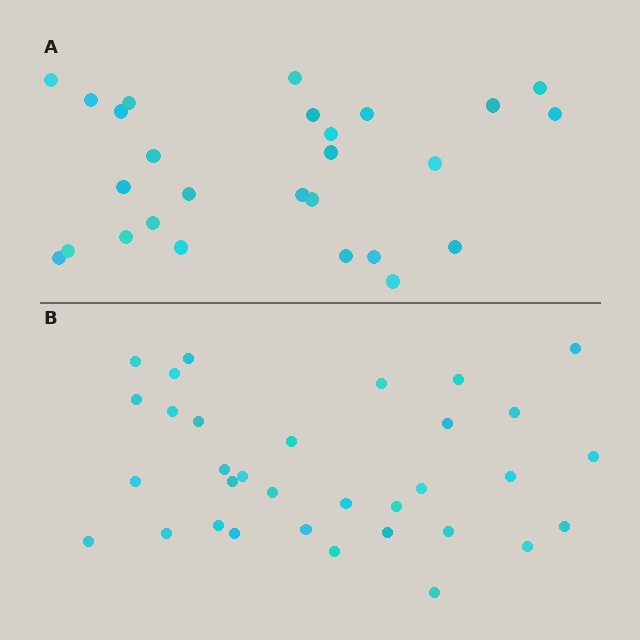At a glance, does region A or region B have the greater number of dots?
Region B (the bottom region) has more dots.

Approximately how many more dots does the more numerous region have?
Region B has about 6 more dots than region A.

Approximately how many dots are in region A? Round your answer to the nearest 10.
About 30 dots. (The exact count is 27, which rounds to 30.)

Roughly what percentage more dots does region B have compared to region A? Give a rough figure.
About 20% more.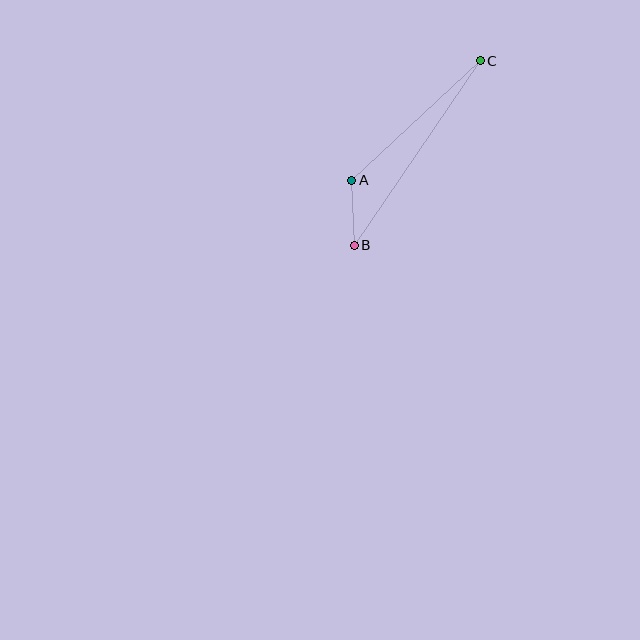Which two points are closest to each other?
Points A and B are closest to each other.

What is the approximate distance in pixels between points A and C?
The distance between A and C is approximately 176 pixels.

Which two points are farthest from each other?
Points B and C are farthest from each other.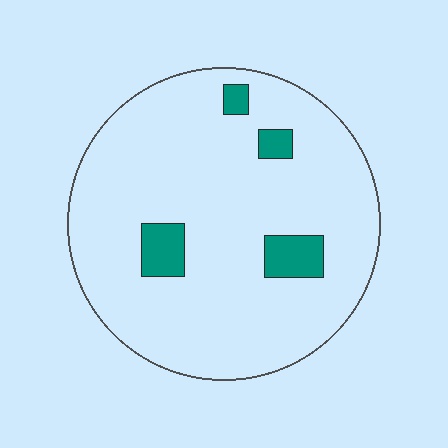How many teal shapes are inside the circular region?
4.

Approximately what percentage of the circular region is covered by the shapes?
Approximately 10%.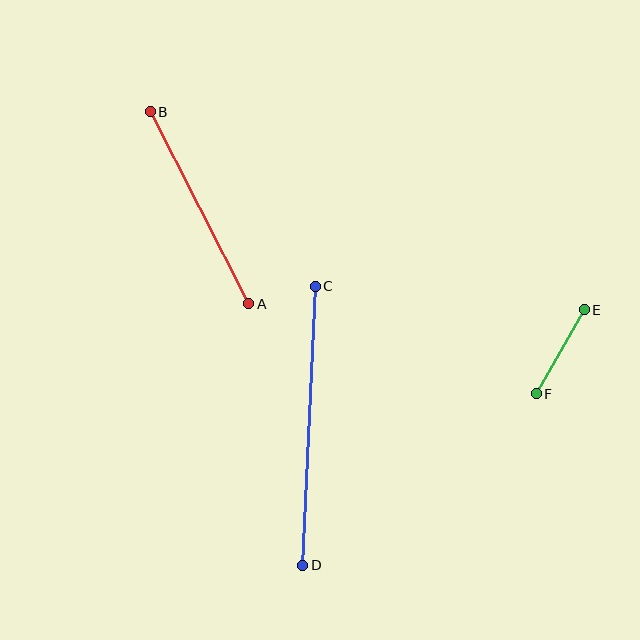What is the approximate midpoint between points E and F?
The midpoint is at approximately (560, 352) pixels.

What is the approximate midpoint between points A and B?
The midpoint is at approximately (199, 208) pixels.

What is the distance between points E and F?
The distance is approximately 96 pixels.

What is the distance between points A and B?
The distance is approximately 216 pixels.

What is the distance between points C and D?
The distance is approximately 279 pixels.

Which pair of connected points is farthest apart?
Points C and D are farthest apart.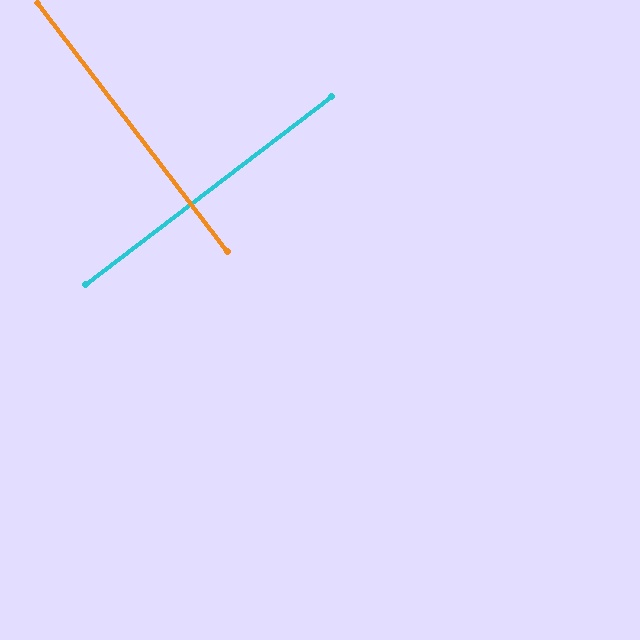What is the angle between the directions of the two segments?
Approximately 90 degrees.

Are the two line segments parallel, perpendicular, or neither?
Perpendicular — they meet at approximately 90°.